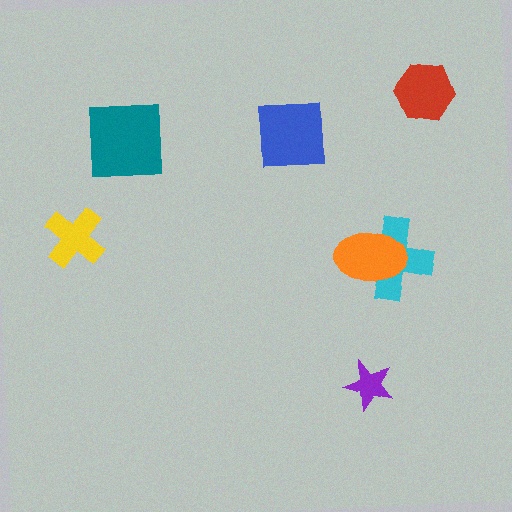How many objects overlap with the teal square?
0 objects overlap with the teal square.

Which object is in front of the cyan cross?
The orange ellipse is in front of the cyan cross.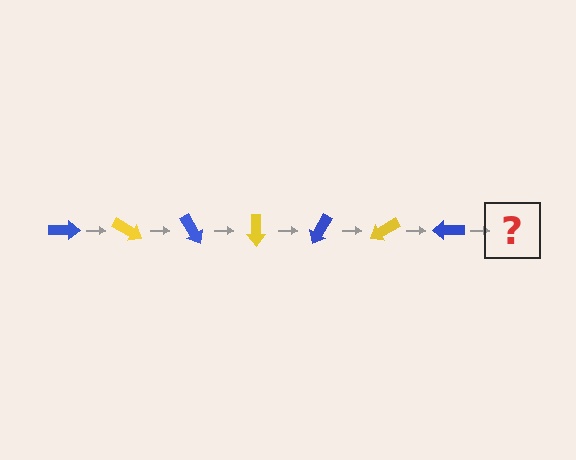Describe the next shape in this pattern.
It should be a yellow arrow, rotated 210 degrees from the start.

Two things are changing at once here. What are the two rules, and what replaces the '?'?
The two rules are that it rotates 30 degrees each step and the color cycles through blue and yellow. The '?' should be a yellow arrow, rotated 210 degrees from the start.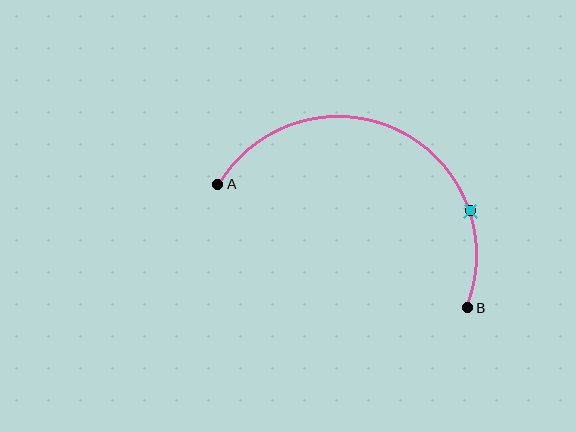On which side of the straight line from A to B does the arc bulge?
The arc bulges above the straight line connecting A and B.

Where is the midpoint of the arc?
The arc midpoint is the point on the curve farthest from the straight line joining A and B. It sits above that line.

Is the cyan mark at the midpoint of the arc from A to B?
No. The cyan mark lies on the arc but is closer to endpoint B. The arc midpoint would be at the point on the curve equidistant along the arc from both A and B.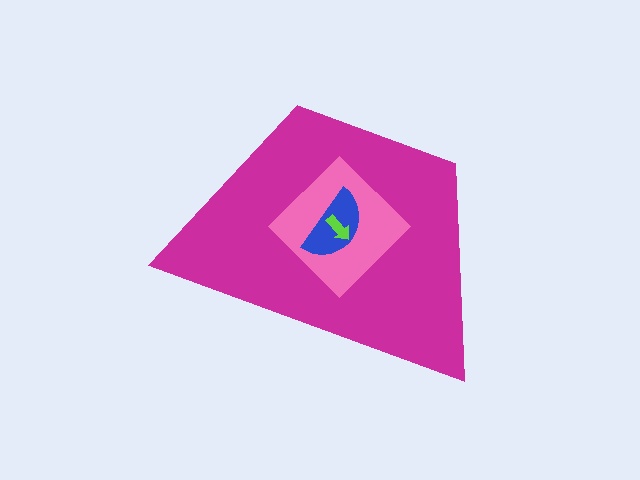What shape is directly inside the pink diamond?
The blue semicircle.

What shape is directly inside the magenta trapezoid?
The pink diamond.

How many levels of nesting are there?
4.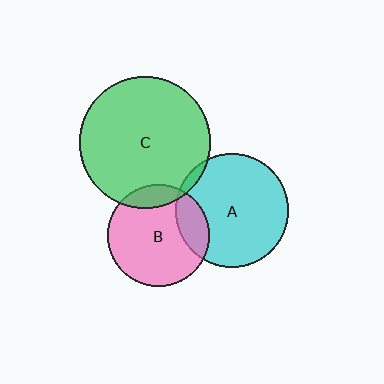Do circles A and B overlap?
Yes.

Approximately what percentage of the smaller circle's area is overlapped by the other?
Approximately 20%.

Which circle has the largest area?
Circle C (green).